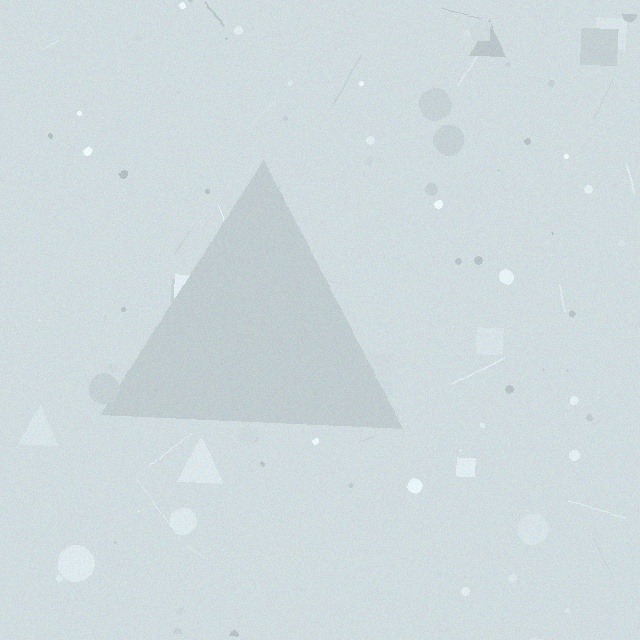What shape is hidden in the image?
A triangle is hidden in the image.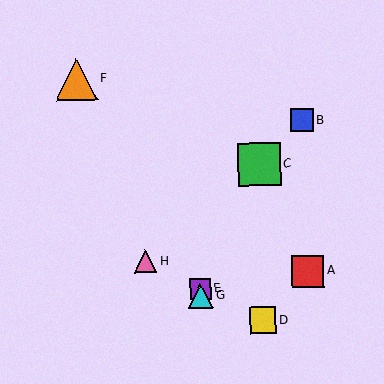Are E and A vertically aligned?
No, E is at x≈200 and A is at x≈308.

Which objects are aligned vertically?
Objects E, G are aligned vertically.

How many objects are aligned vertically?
2 objects (E, G) are aligned vertically.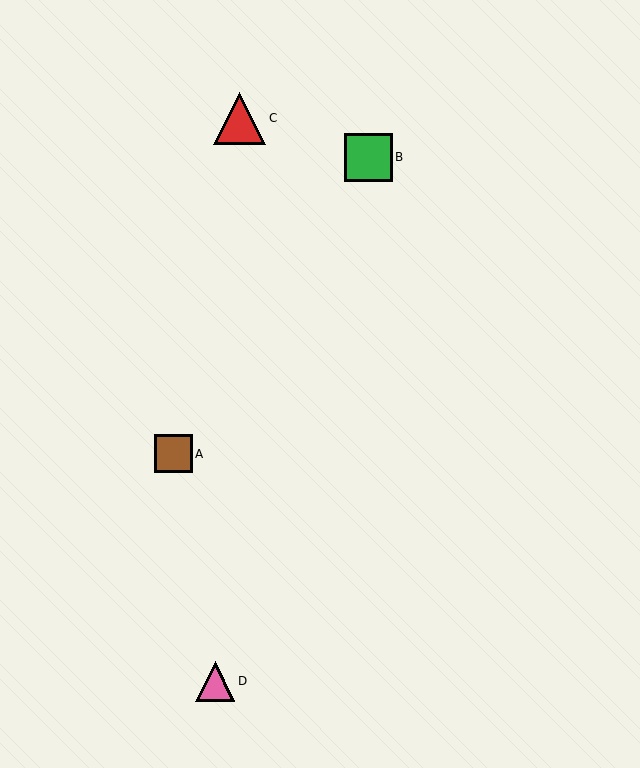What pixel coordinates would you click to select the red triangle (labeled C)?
Click at (240, 118) to select the red triangle C.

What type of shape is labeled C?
Shape C is a red triangle.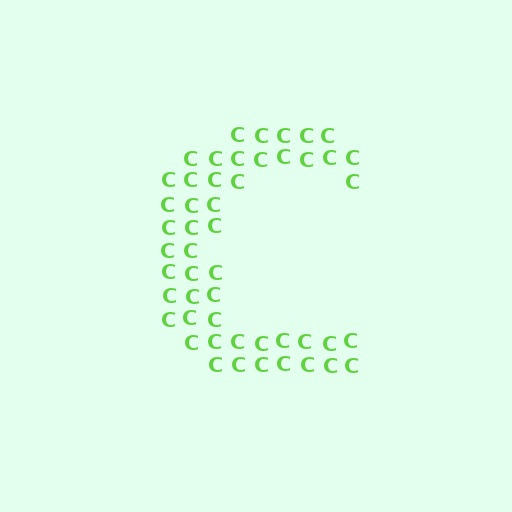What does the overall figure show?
The overall figure shows the letter C.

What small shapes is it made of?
It is made of small letter C's.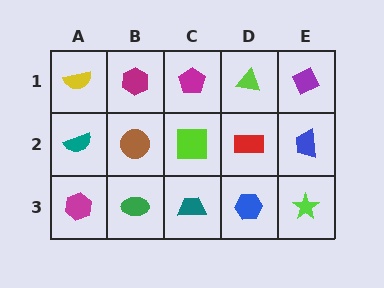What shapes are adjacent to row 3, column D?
A red rectangle (row 2, column D), a teal trapezoid (row 3, column C), a lime star (row 3, column E).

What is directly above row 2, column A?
A yellow semicircle.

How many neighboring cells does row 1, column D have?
3.